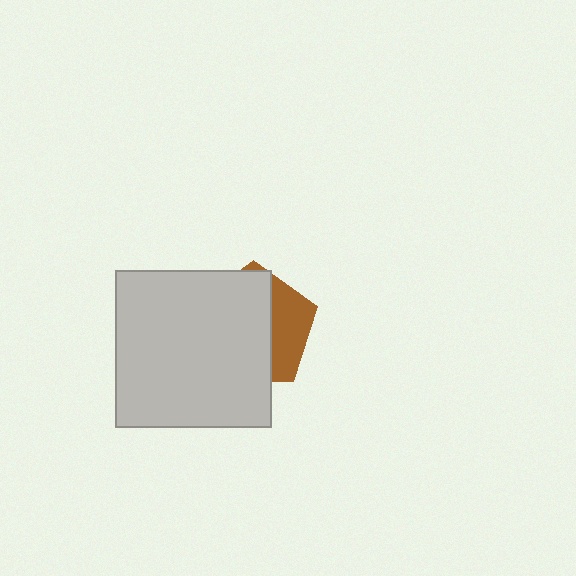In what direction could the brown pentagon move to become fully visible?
The brown pentagon could move right. That would shift it out from behind the light gray square entirely.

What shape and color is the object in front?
The object in front is a light gray square.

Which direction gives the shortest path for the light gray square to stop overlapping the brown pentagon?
Moving left gives the shortest separation.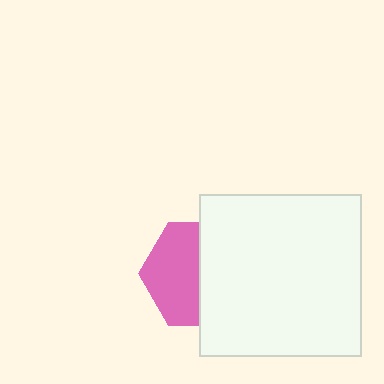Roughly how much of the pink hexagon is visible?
About half of it is visible (roughly 52%).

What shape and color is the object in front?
The object in front is a white square.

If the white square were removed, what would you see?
You would see the complete pink hexagon.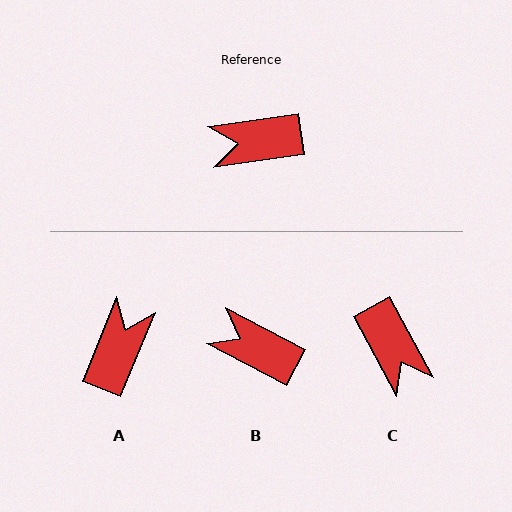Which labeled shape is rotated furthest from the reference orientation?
A, about 121 degrees away.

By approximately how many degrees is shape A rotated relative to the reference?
Approximately 121 degrees clockwise.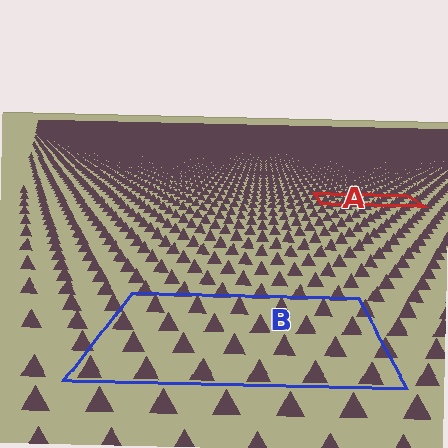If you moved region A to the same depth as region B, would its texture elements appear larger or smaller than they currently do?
They would appear larger. At a closer depth, the same texture elements are projected at a bigger on-screen size.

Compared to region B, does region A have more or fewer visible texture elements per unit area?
Region A has more texture elements per unit area — they are packed more densely because it is farther away.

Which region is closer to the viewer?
Region B is closer. The texture elements there are larger and more spread out.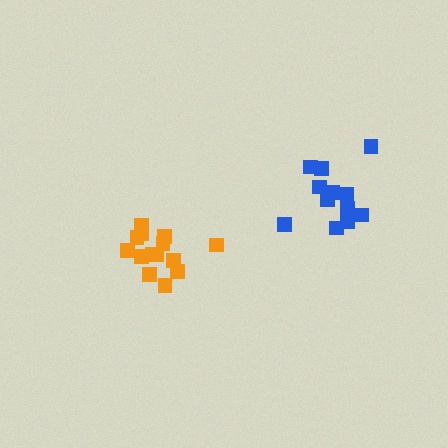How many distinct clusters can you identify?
There are 2 distinct clusters.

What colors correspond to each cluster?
The clusters are colored: orange, blue.